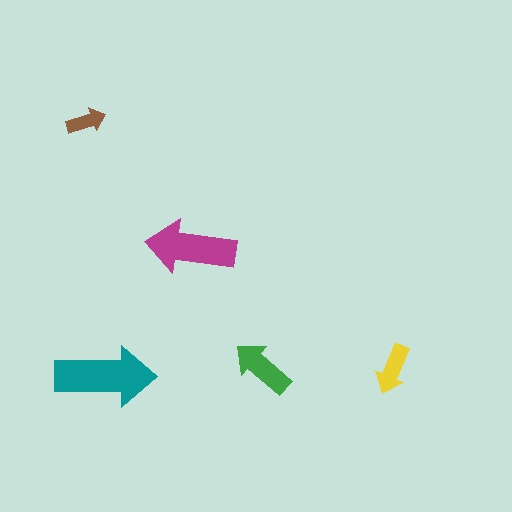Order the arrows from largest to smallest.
the teal one, the magenta one, the green one, the yellow one, the brown one.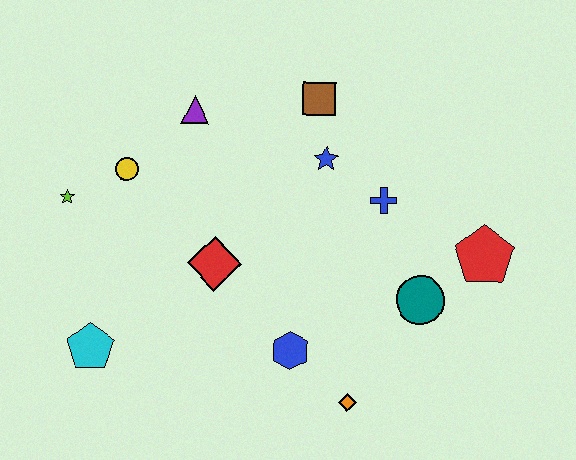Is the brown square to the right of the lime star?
Yes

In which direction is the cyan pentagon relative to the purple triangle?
The cyan pentagon is below the purple triangle.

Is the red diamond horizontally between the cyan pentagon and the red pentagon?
Yes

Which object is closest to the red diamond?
The blue hexagon is closest to the red diamond.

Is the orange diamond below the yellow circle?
Yes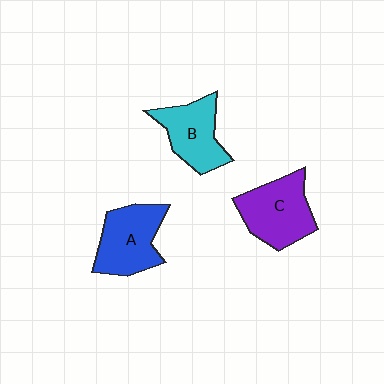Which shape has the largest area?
Shape C (purple).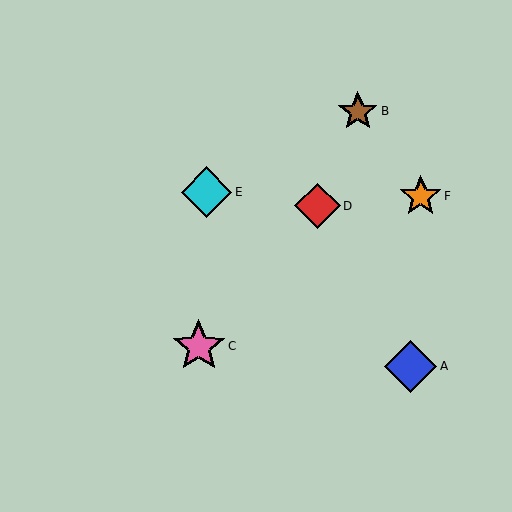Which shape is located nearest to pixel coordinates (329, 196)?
The red diamond (labeled D) at (317, 206) is nearest to that location.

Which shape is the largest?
The pink star (labeled C) is the largest.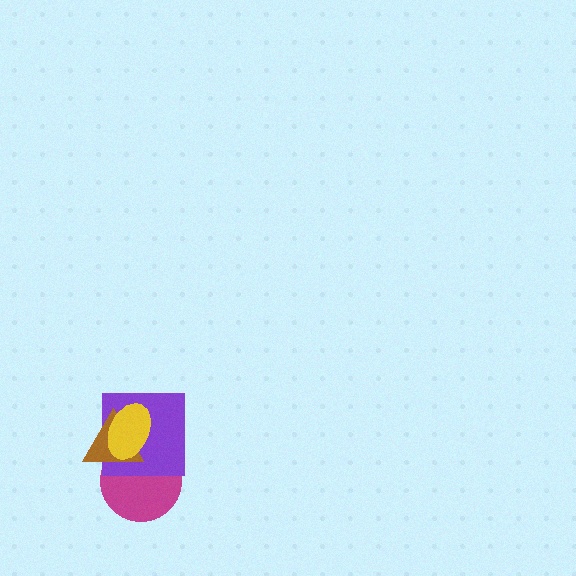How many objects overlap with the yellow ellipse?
3 objects overlap with the yellow ellipse.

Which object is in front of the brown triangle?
The yellow ellipse is in front of the brown triangle.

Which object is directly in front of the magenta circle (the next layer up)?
The purple square is directly in front of the magenta circle.